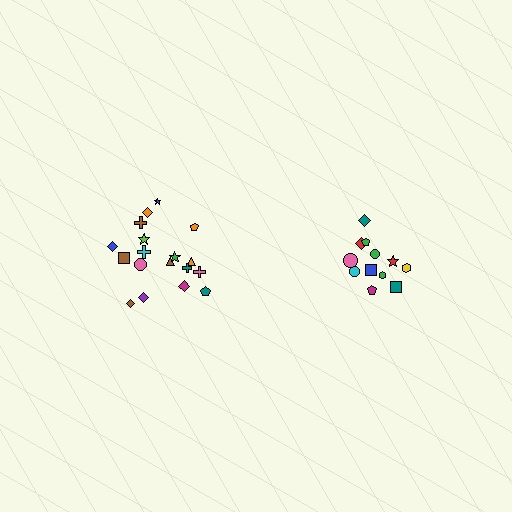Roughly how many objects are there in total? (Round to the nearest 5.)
Roughly 30 objects in total.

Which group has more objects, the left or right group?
The left group.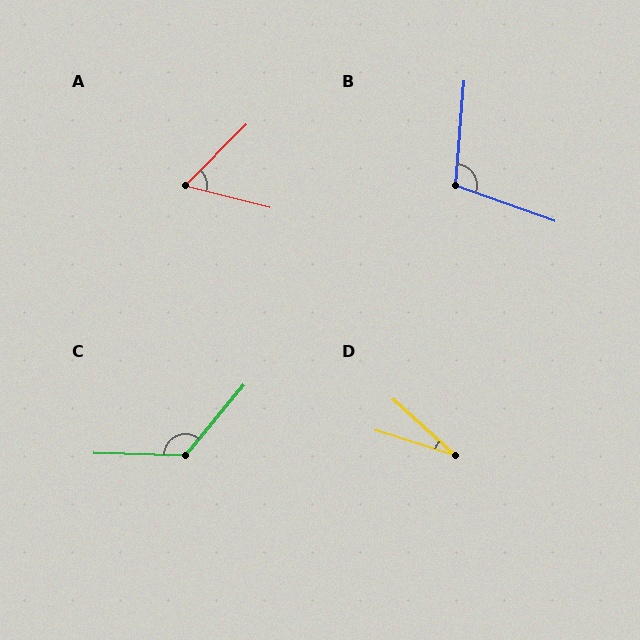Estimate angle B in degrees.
Approximately 105 degrees.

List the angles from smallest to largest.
D (24°), A (60°), B (105°), C (128°).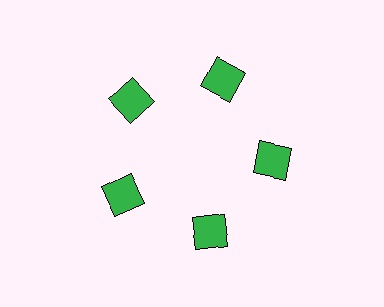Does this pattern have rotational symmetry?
Yes, this pattern has 5-fold rotational symmetry. It looks the same after rotating 72 degrees around the center.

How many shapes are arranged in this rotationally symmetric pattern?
There are 5 shapes, arranged in 5 groups of 1.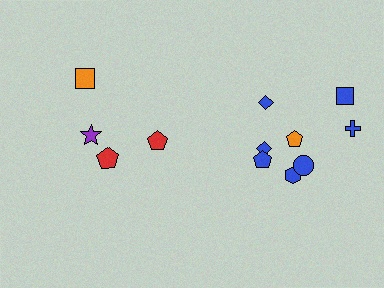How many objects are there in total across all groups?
There are 12 objects.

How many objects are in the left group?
There are 4 objects.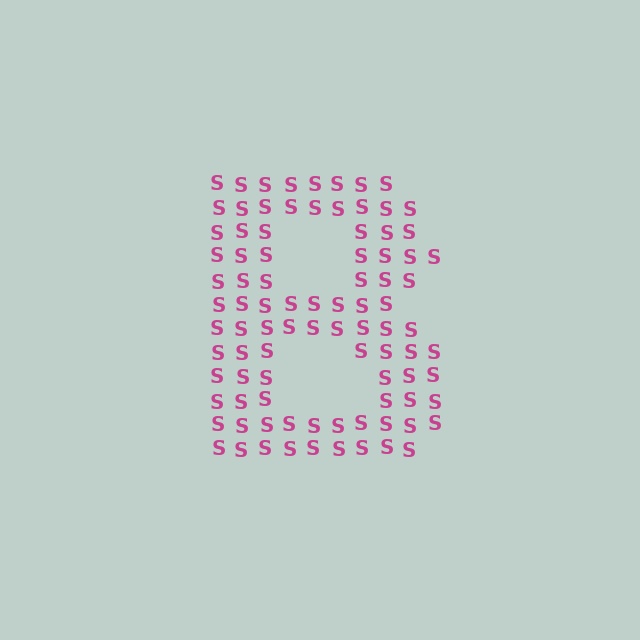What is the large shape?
The large shape is the letter B.